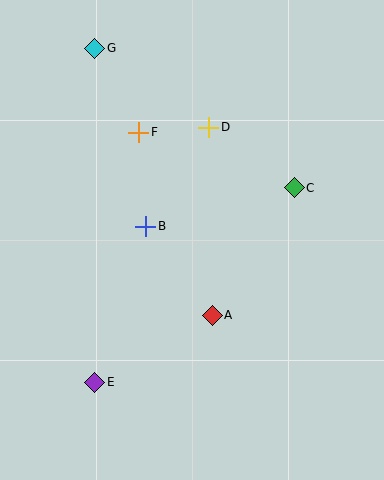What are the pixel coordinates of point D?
Point D is at (209, 127).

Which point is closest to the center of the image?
Point B at (146, 226) is closest to the center.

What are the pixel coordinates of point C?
Point C is at (294, 188).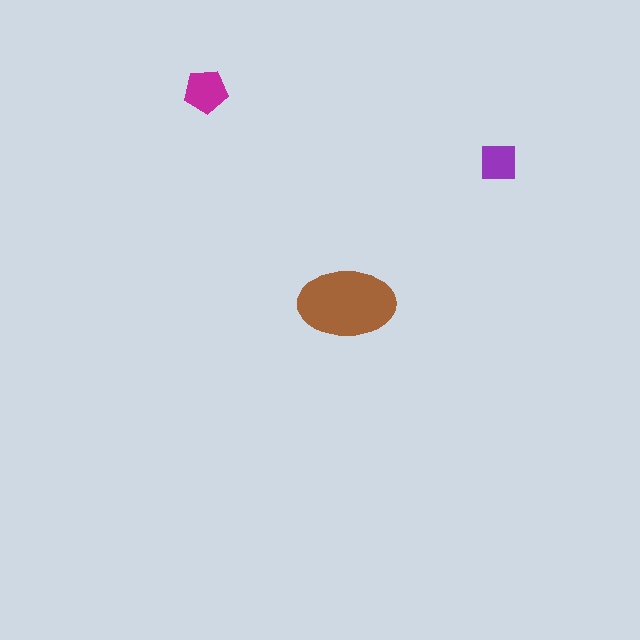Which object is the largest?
The brown ellipse.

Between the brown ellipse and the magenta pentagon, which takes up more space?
The brown ellipse.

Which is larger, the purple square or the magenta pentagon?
The magenta pentagon.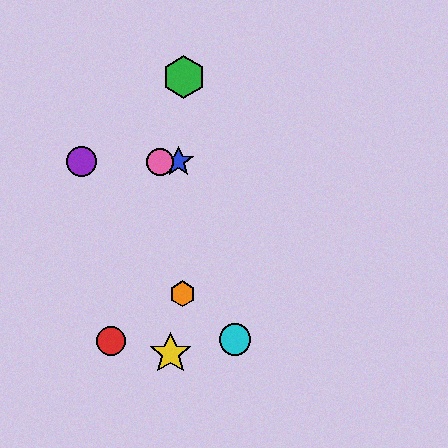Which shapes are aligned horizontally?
The blue star, the purple circle, the pink circle are aligned horizontally.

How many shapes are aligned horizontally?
3 shapes (the blue star, the purple circle, the pink circle) are aligned horizontally.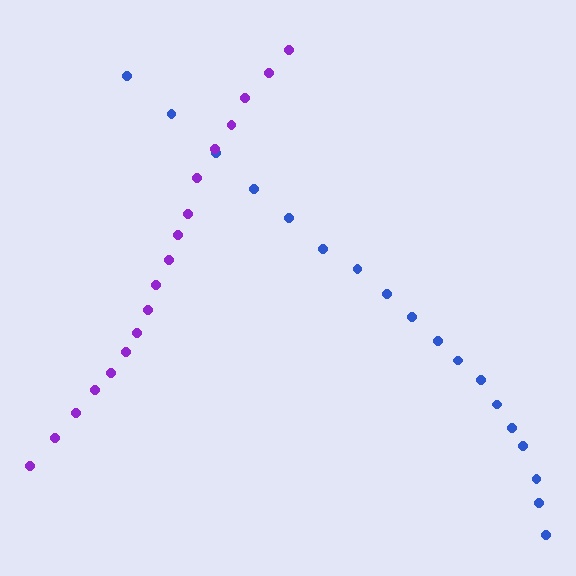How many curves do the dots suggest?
There are 2 distinct paths.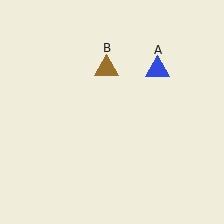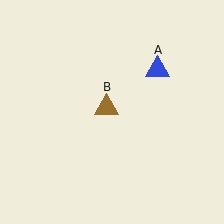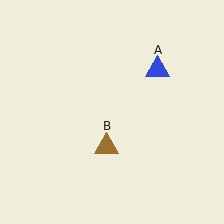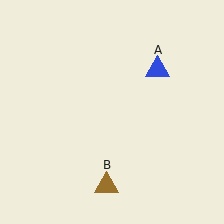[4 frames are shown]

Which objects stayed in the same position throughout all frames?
Blue triangle (object A) remained stationary.